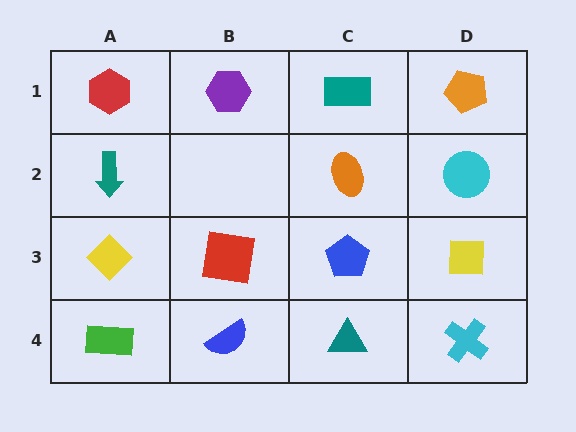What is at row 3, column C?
A blue pentagon.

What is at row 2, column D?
A cyan circle.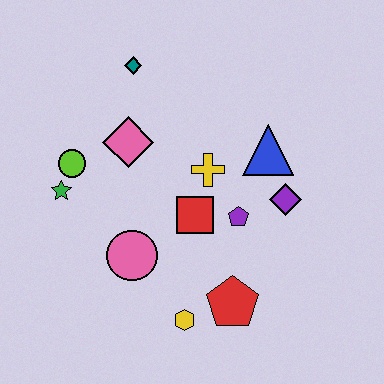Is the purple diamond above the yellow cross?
No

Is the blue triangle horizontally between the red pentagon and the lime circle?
No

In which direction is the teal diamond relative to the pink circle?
The teal diamond is above the pink circle.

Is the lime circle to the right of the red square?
No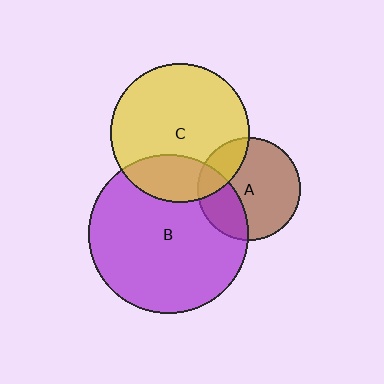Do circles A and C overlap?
Yes.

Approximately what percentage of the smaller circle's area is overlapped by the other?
Approximately 20%.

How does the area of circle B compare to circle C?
Approximately 1.3 times.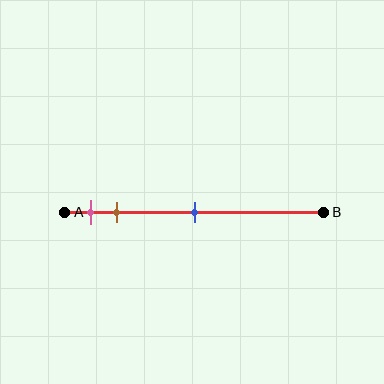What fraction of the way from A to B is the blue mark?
The blue mark is approximately 50% (0.5) of the way from A to B.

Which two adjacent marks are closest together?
The pink and brown marks are the closest adjacent pair.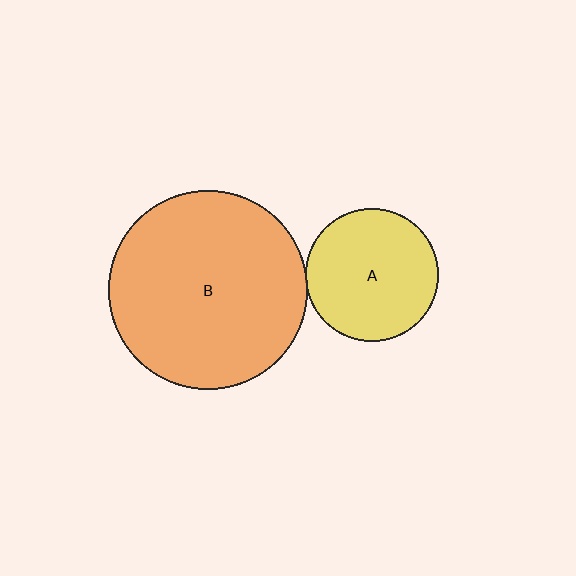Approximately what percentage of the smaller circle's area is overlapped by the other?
Approximately 5%.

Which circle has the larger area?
Circle B (orange).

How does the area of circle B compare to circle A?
Approximately 2.2 times.